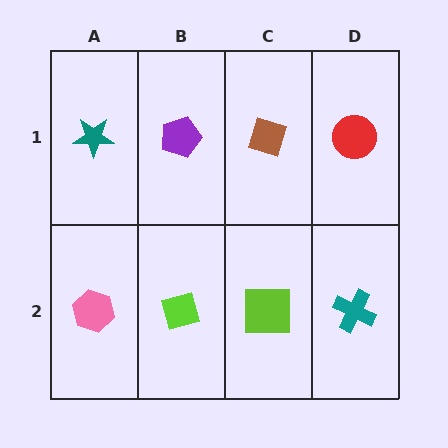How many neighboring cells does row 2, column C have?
3.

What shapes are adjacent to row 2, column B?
A purple pentagon (row 1, column B), a pink hexagon (row 2, column A), a lime square (row 2, column C).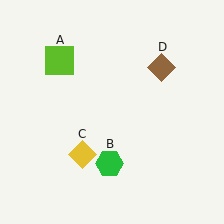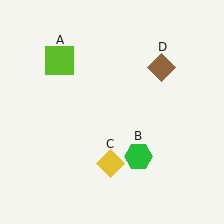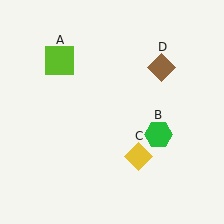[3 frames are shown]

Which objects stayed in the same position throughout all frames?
Lime square (object A) and brown diamond (object D) remained stationary.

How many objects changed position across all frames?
2 objects changed position: green hexagon (object B), yellow diamond (object C).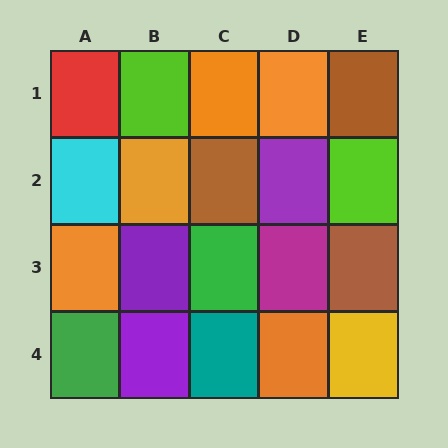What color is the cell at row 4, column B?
Purple.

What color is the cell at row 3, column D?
Magenta.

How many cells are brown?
3 cells are brown.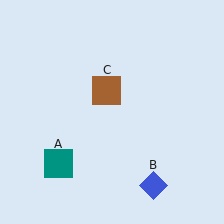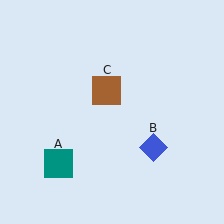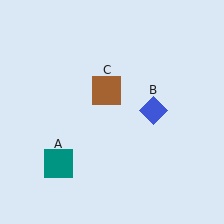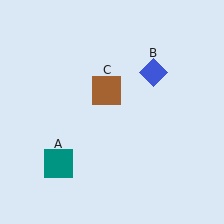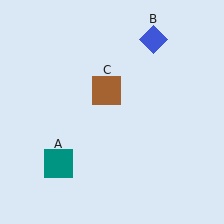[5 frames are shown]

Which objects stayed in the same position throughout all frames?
Teal square (object A) and brown square (object C) remained stationary.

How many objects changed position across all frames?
1 object changed position: blue diamond (object B).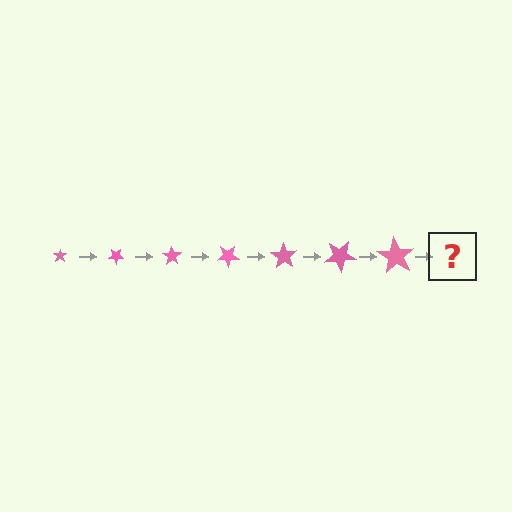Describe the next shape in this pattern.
It should be a star, larger than the previous one and rotated 245 degrees from the start.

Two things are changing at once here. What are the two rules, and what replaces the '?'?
The two rules are that the star grows larger each step and it rotates 35 degrees each step. The '?' should be a star, larger than the previous one and rotated 245 degrees from the start.